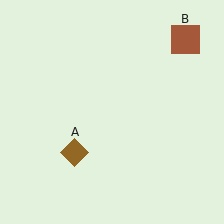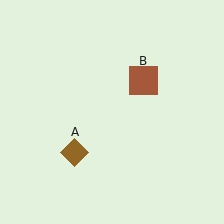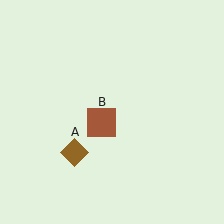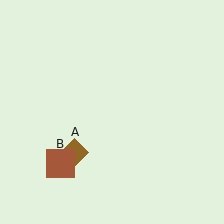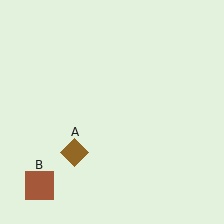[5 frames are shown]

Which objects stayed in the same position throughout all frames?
Brown diamond (object A) remained stationary.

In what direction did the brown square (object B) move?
The brown square (object B) moved down and to the left.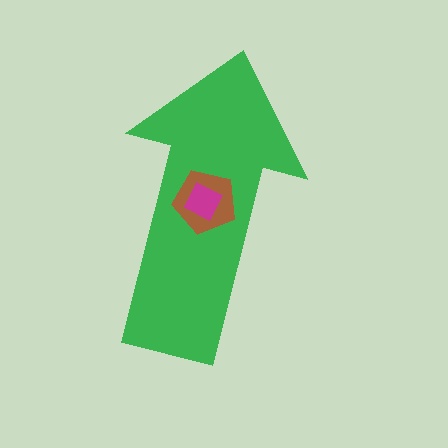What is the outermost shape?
The green arrow.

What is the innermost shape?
The magenta diamond.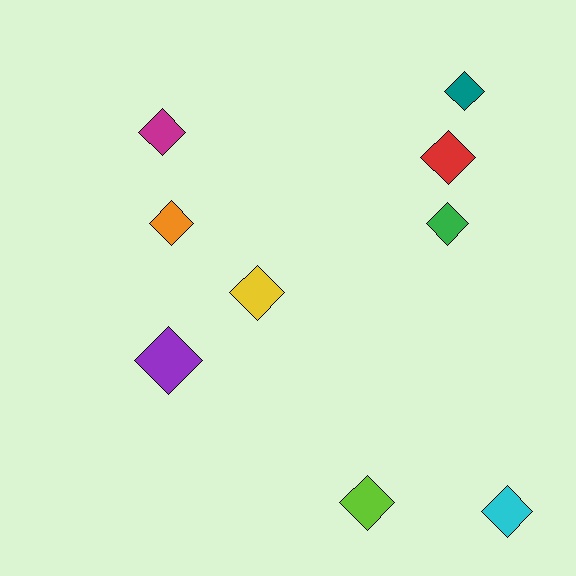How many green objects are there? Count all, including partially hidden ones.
There is 1 green object.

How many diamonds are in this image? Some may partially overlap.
There are 9 diamonds.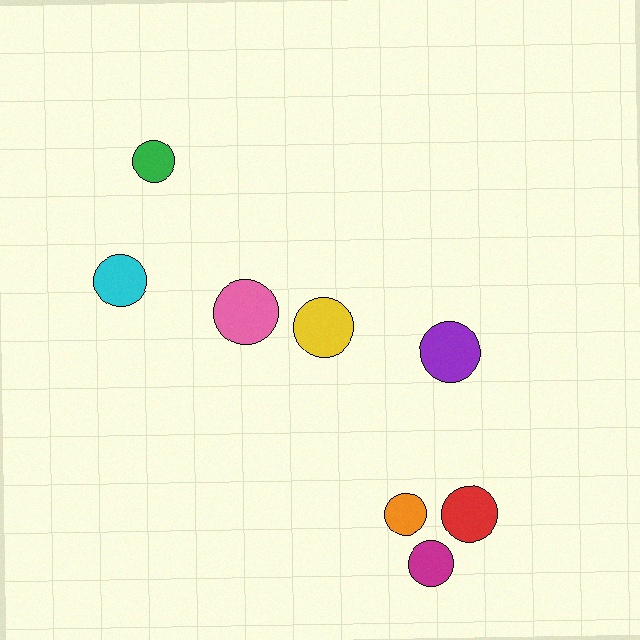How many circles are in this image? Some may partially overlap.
There are 8 circles.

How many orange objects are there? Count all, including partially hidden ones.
There is 1 orange object.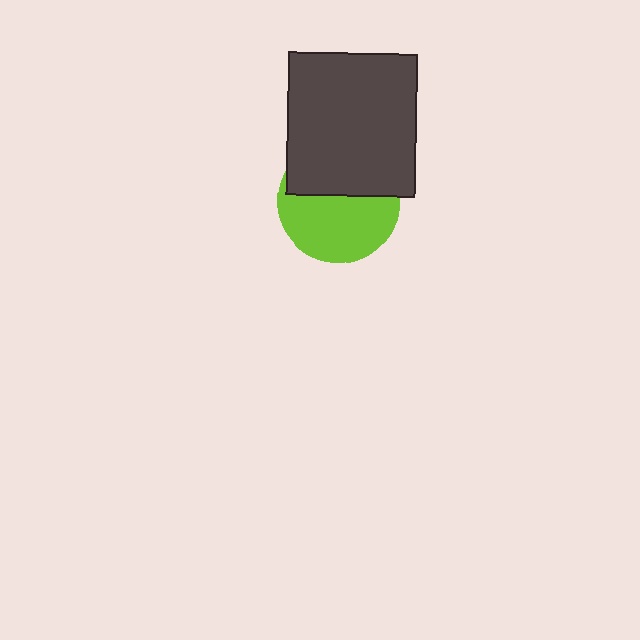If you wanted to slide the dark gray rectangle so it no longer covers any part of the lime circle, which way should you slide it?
Slide it up — that is the most direct way to separate the two shapes.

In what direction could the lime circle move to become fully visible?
The lime circle could move down. That would shift it out from behind the dark gray rectangle entirely.